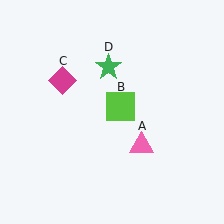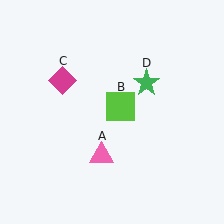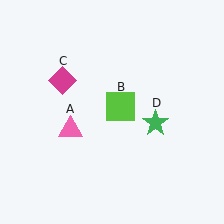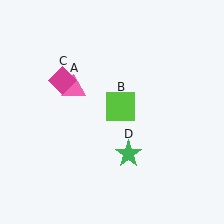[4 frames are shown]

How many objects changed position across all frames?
2 objects changed position: pink triangle (object A), green star (object D).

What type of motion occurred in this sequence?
The pink triangle (object A), green star (object D) rotated clockwise around the center of the scene.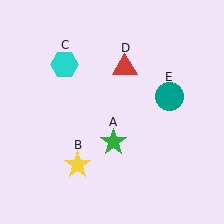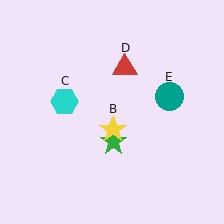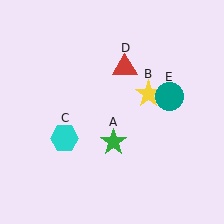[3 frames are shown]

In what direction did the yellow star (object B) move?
The yellow star (object B) moved up and to the right.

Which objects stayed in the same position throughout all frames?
Green star (object A) and red triangle (object D) and teal circle (object E) remained stationary.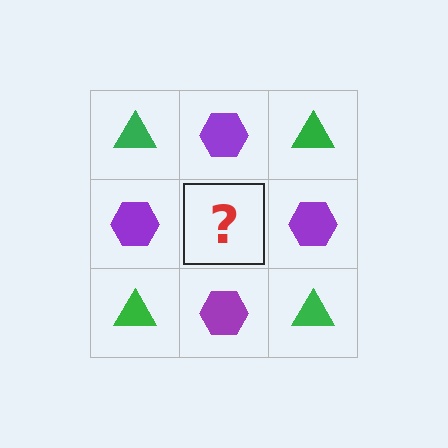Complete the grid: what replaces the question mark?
The question mark should be replaced with a green triangle.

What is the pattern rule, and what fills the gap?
The rule is that it alternates green triangle and purple hexagon in a checkerboard pattern. The gap should be filled with a green triangle.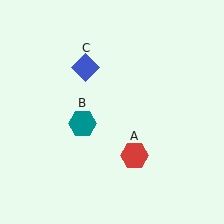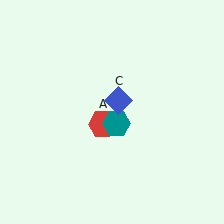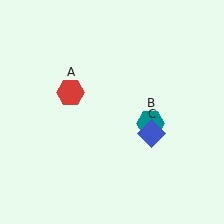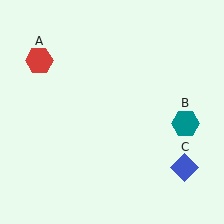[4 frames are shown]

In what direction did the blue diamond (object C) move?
The blue diamond (object C) moved down and to the right.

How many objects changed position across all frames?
3 objects changed position: red hexagon (object A), teal hexagon (object B), blue diamond (object C).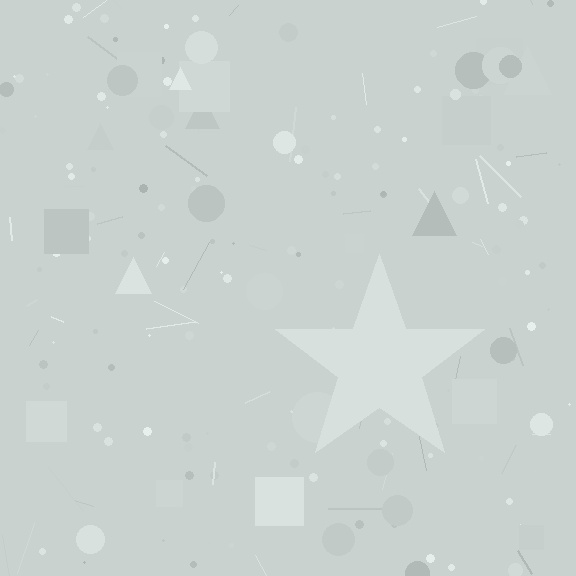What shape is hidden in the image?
A star is hidden in the image.